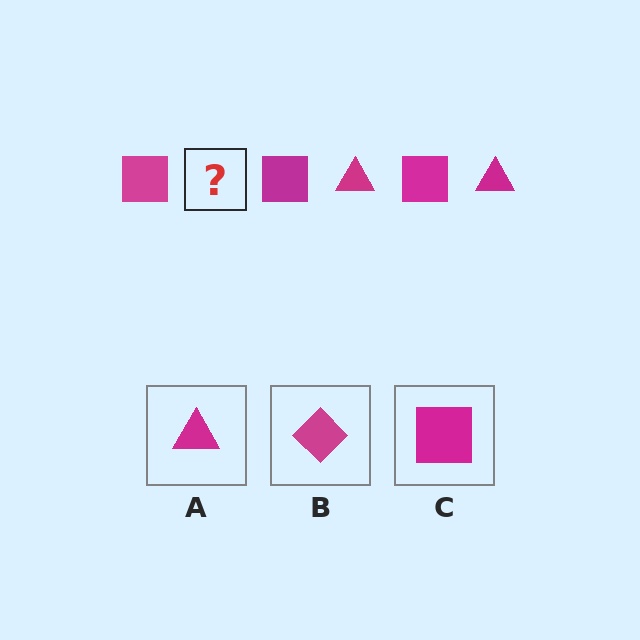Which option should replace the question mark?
Option A.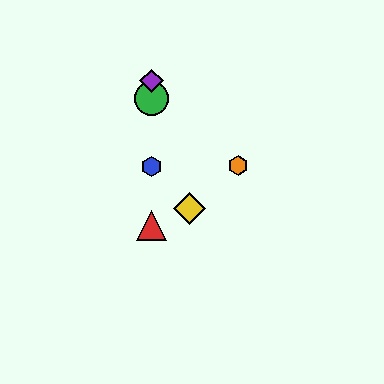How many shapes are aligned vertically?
4 shapes (the red triangle, the blue hexagon, the green circle, the purple diamond) are aligned vertically.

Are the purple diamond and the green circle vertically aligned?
Yes, both are at x≈151.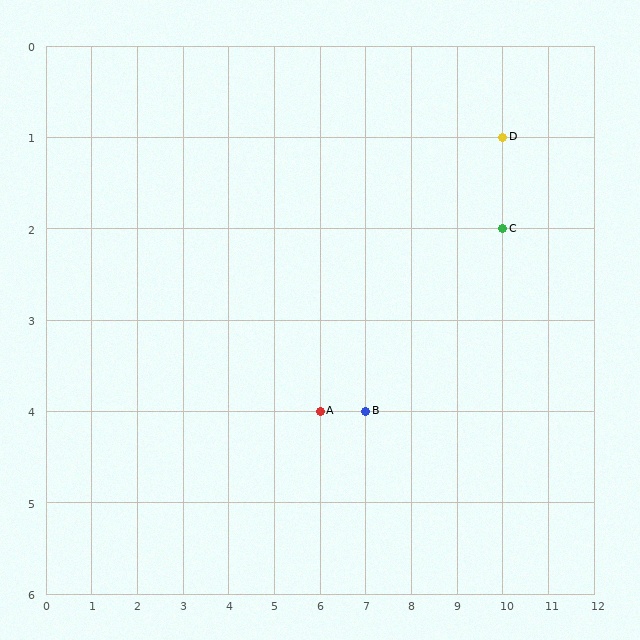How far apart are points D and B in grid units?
Points D and B are 3 columns and 3 rows apart (about 4.2 grid units diagonally).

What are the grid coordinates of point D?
Point D is at grid coordinates (10, 1).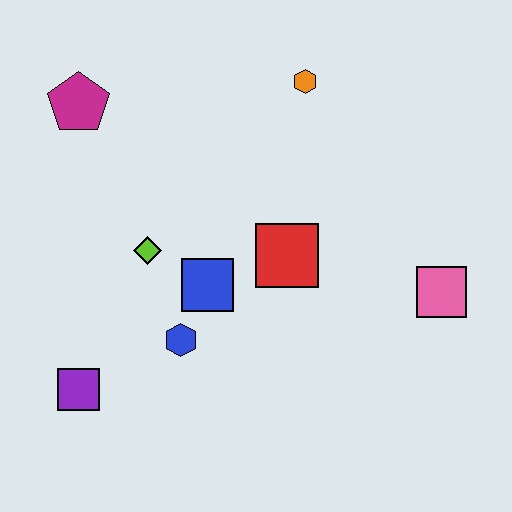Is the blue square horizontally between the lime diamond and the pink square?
Yes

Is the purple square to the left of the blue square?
Yes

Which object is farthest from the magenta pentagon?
The pink square is farthest from the magenta pentagon.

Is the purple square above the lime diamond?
No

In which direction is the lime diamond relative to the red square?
The lime diamond is to the left of the red square.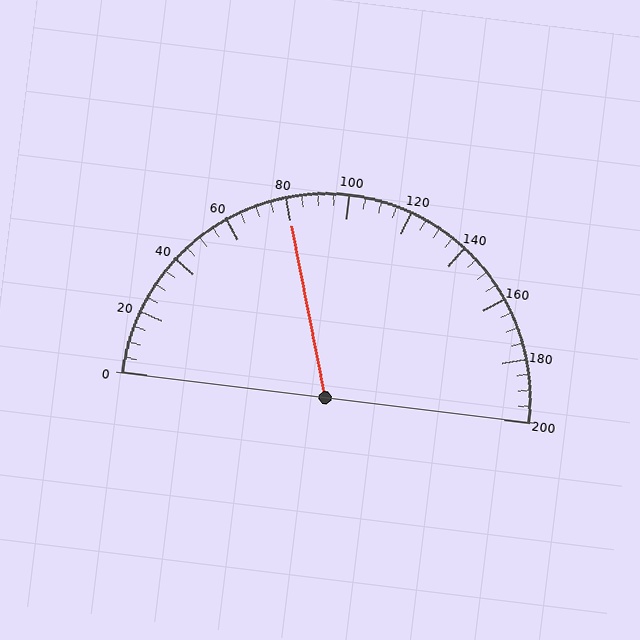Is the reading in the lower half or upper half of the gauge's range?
The reading is in the lower half of the range (0 to 200).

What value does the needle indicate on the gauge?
The needle indicates approximately 80.